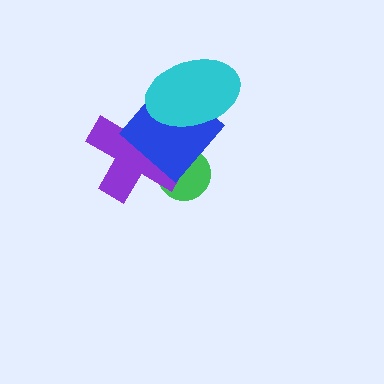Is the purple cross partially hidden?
Yes, it is partially covered by another shape.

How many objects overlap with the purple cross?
3 objects overlap with the purple cross.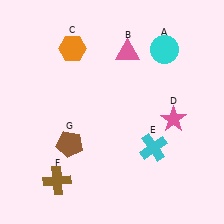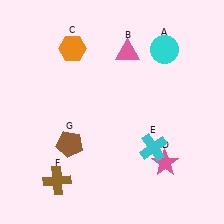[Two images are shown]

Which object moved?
The pink star (D) moved down.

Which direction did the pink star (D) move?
The pink star (D) moved down.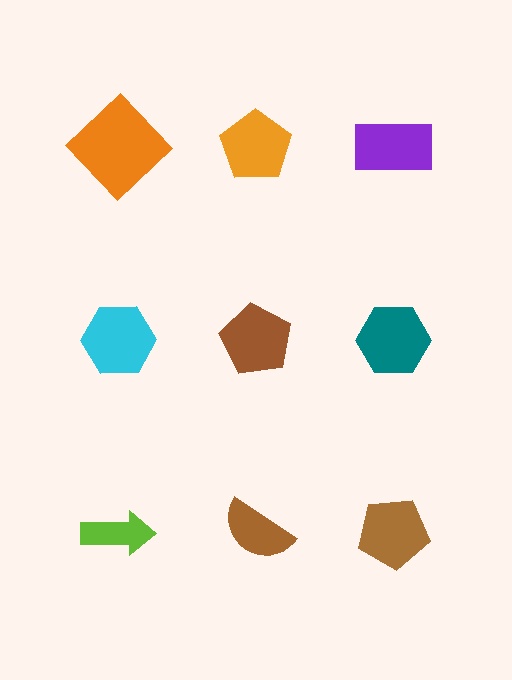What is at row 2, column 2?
A brown pentagon.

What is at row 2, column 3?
A teal hexagon.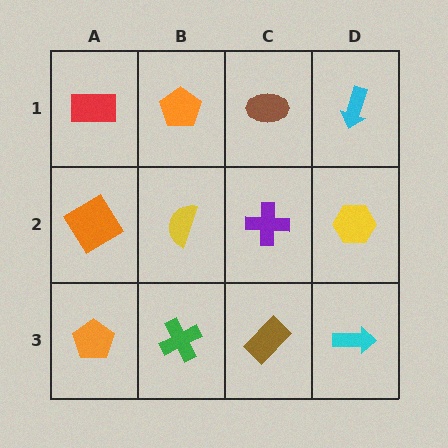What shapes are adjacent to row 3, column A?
An orange diamond (row 2, column A), a green cross (row 3, column B).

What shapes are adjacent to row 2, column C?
A brown ellipse (row 1, column C), a brown rectangle (row 3, column C), a yellow semicircle (row 2, column B), a yellow hexagon (row 2, column D).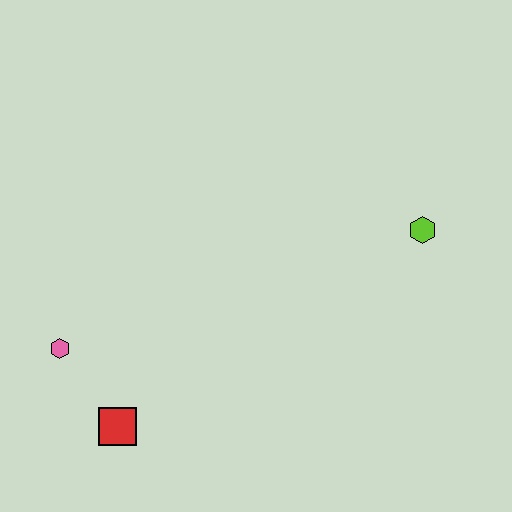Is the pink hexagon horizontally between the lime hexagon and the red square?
No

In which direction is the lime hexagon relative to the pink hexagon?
The lime hexagon is to the right of the pink hexagon.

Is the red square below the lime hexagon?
Yes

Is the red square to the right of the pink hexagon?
Yes